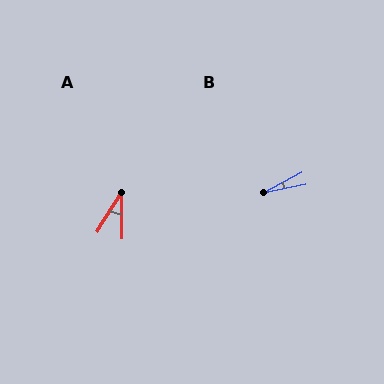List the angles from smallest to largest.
B (17°), A (32°).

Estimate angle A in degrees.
Approximately 32 degrees.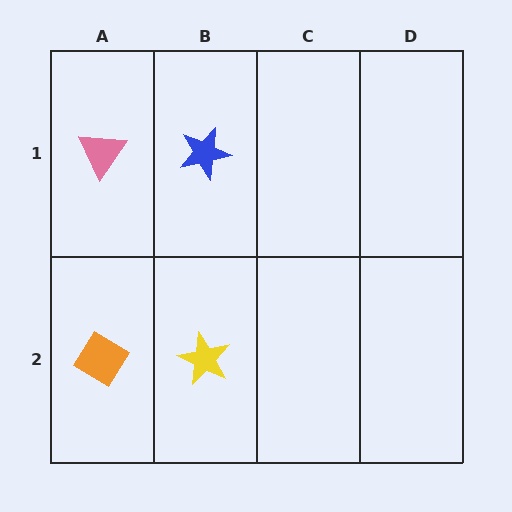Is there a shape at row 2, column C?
No, that cell is empty.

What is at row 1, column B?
A blue star.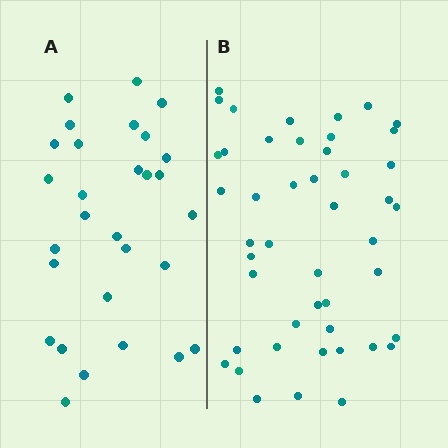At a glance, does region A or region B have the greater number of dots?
Region B (the right region) has more dots.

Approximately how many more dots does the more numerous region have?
Region B has approximately 15 more dots than region A.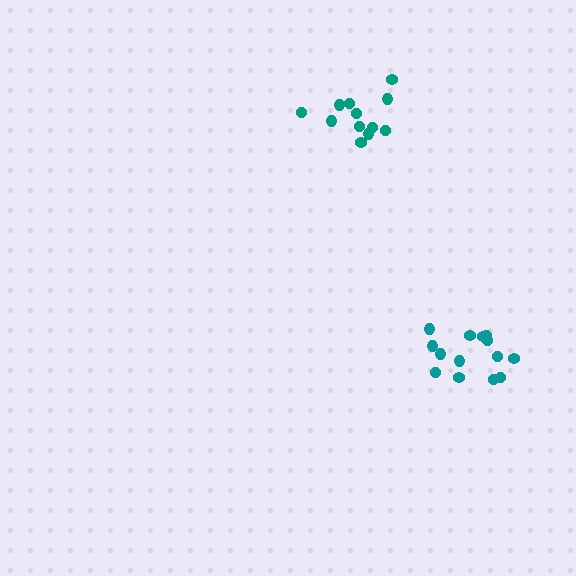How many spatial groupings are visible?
There are 2 spatial groupings.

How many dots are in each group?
Group 1: 12 dots, Group 2: 14 dots (26 total).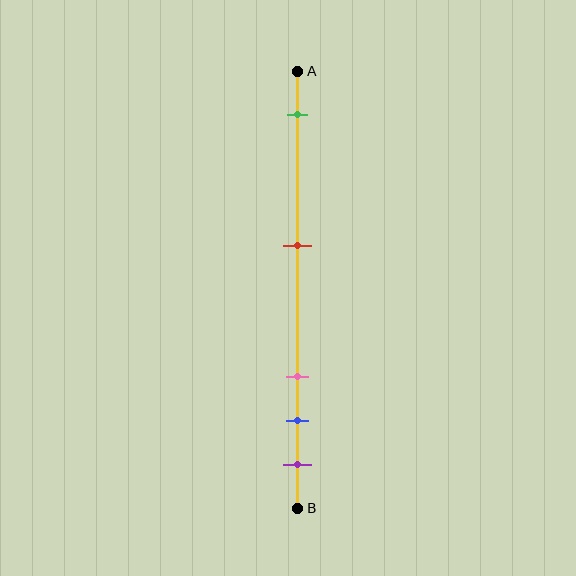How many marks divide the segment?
There are 5 marks dividing the segment.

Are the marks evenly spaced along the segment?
No, the marks are not evenly spaced.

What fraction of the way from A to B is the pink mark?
The pink mark is approximately 70% (0.7) of the way from A to B.